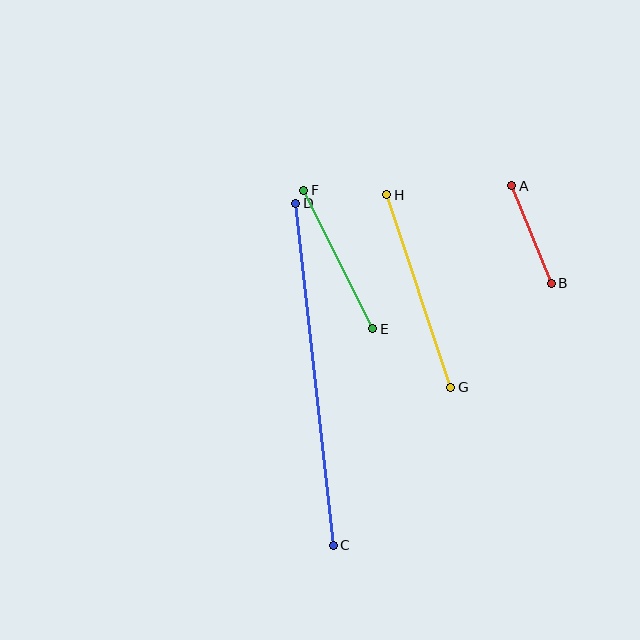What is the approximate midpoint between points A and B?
The midpoint is at approximately (532, 235) pixels.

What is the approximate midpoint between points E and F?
The midpoint is at approximately (338, 259) pixels.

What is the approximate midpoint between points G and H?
The midpoint is at approximately (419, 291) pixels.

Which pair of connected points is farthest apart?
Points C and D are farthest apart.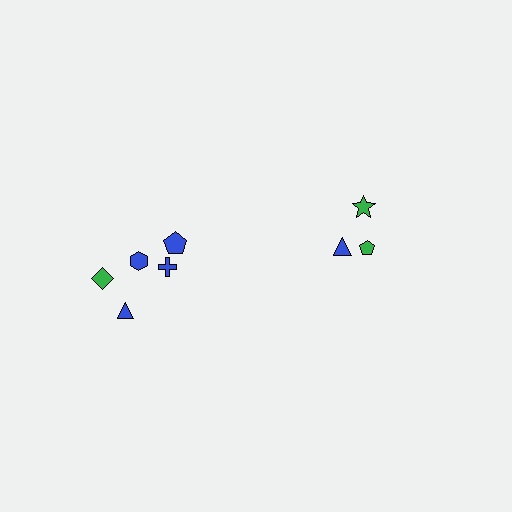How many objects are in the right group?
There are 3 objects.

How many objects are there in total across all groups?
There are 8 objects.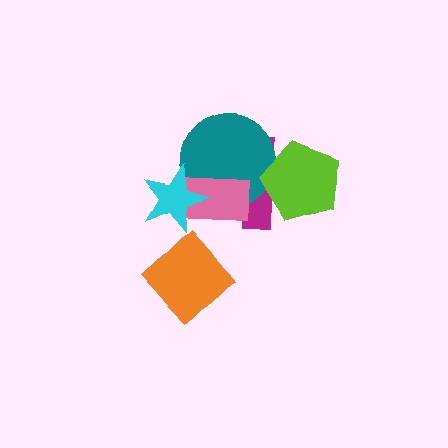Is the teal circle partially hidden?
Yes, it is partially covered by another shape.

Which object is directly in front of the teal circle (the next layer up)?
The pink rectangle is directly in front of the teal circle.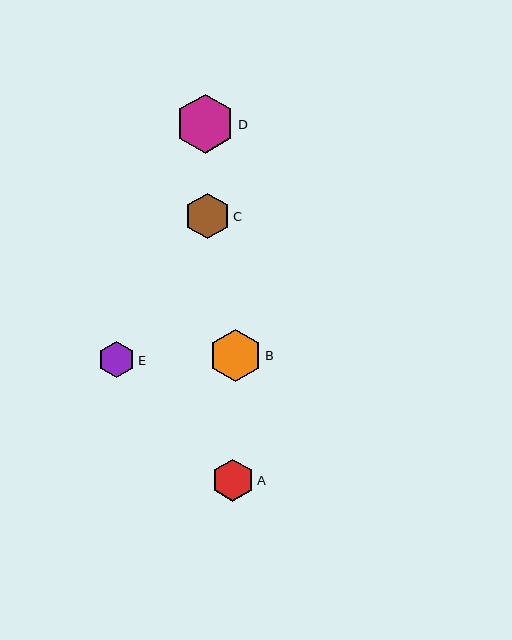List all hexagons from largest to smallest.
From largest to smallest: D, B, C, A, E.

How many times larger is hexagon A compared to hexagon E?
Hexagon A is approximately 1.2 times the size of hexagon E.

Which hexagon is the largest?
Hexagon D is the largest with a size of approximately 60 pixels.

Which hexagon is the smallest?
Hexagon E is the smallest with a size of approximately 37 pixels.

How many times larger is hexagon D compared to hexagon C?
Hexagon D is approximately 1.3 times the size of hexagon C.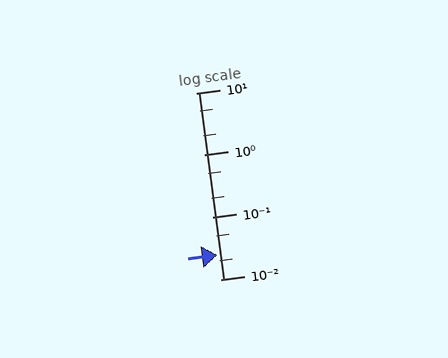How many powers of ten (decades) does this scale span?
The scale spans 3 decades, from 0.01 to 10.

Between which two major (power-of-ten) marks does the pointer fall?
The pointer is between 0.01 and 0.1.